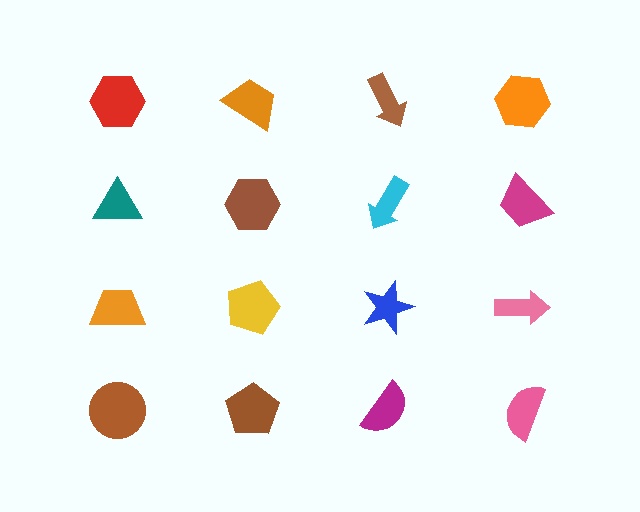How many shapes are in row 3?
4 shapes.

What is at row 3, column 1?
An orange trapezoid.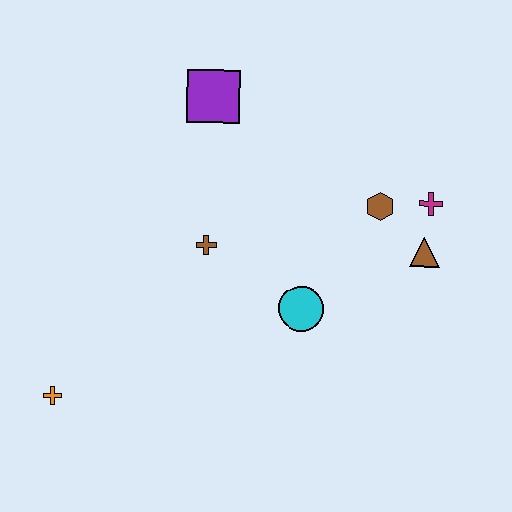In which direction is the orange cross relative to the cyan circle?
The orange cross is to the left of the cyan circle.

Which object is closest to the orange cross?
The brown cross is closest to the orange cross.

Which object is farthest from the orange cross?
The magenta cross is farthest from the orange cross.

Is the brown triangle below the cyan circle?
No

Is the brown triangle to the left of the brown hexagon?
No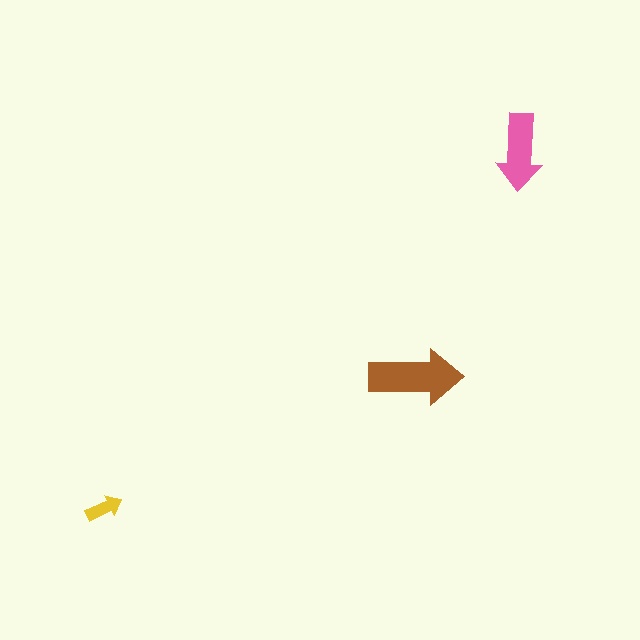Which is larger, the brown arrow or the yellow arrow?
The brown one.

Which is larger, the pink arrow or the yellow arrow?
The pink one.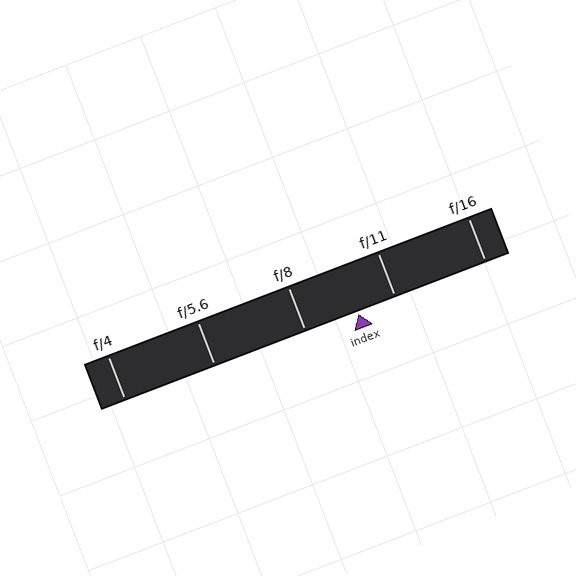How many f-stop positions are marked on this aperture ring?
There are 5 f-stop positions marked.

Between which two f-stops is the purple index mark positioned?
The index mark is between f/8 and f/11.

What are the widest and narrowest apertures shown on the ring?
The widest aperture shown is f/4 and the narrowest is f/16.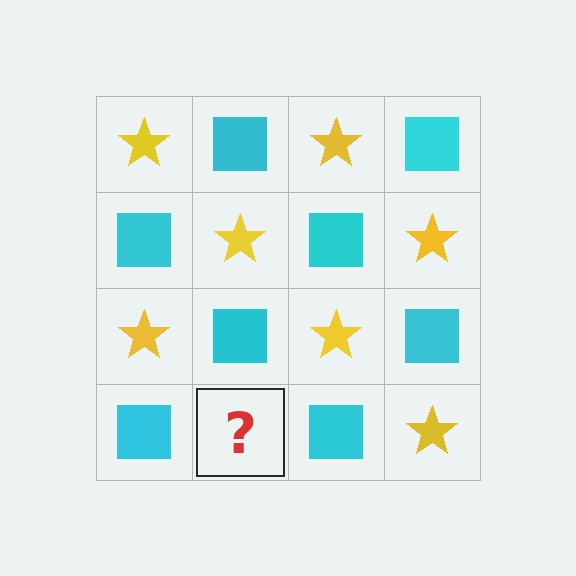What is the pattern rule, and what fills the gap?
The rule is that it alternates yellow star and cyan square in a checkerboard pattern. The gap should be filled with a yellow star.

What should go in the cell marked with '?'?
The missing cell should contain a yellow star.